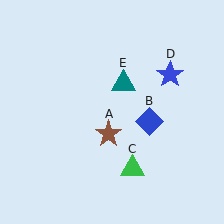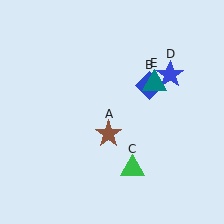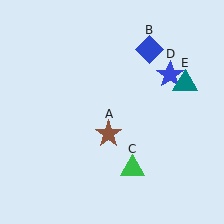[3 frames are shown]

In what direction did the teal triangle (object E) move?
The teal triangle (object E) moved right.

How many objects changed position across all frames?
2 objects changed position: blue diamond (object B), teal triangle (object E).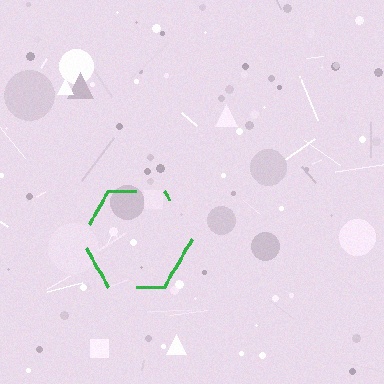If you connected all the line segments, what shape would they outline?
They would outline a hexagon.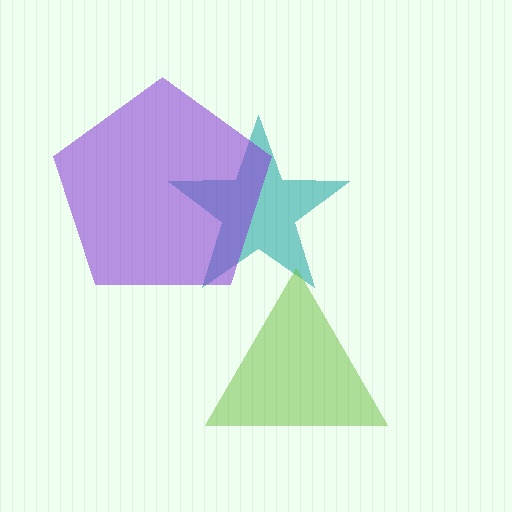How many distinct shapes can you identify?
There are 3 distinct shapes: a teal star, a purple pentagon, a lime triangle.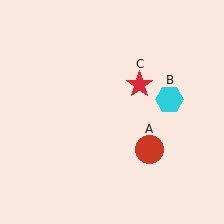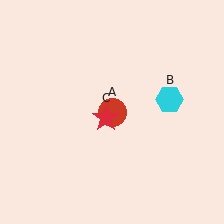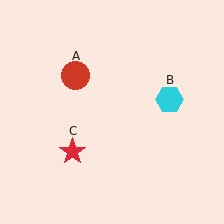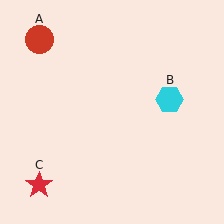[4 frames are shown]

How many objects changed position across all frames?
2 objects changed position: red circle (object A), red star (object C).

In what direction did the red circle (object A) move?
The red circle (object A) moved up and to the left.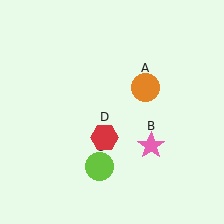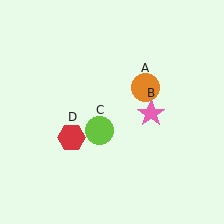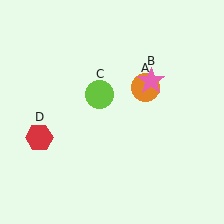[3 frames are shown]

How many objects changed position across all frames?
3 objects changed position: pink star (object B), lime circle (object C), red hexagon (object D).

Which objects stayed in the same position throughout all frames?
Orange circle (object A) remained stationary.